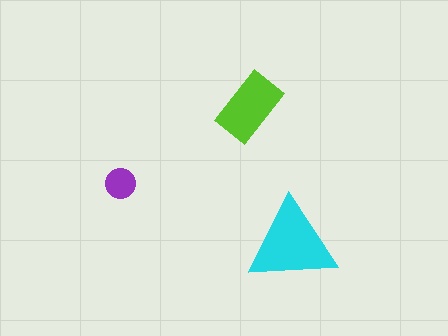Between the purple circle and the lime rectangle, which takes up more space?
The lime rectangle.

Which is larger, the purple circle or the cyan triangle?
The cyan triangle.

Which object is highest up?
The lime rectangle is topmost.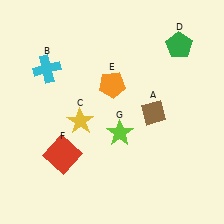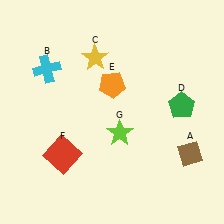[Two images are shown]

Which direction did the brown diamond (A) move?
The brown diamond (A) moved down.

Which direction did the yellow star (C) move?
The yellow star (C) moved up.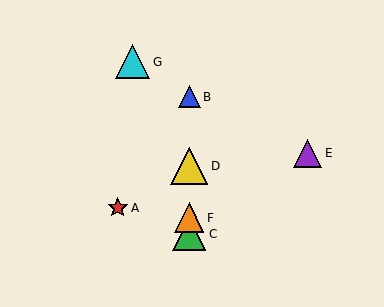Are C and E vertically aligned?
No, C is at x≈189 and E is at x≈308.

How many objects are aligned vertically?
4 objects (B, C, D, F) are aligned vertically.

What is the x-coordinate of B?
Object B is at x≈189.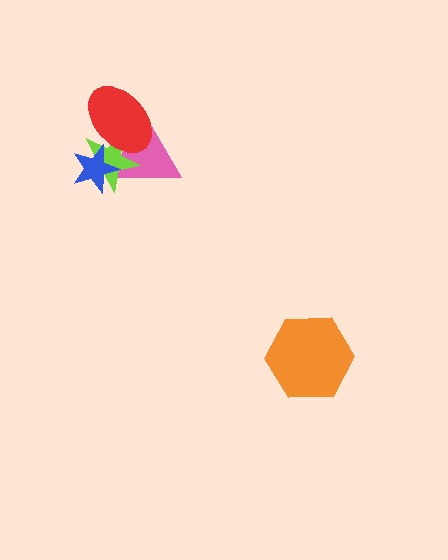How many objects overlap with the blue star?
3 objects overlap with the blue star.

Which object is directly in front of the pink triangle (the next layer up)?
The lime star is directly in front of the pink triangle.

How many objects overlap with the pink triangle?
3 objects overlap with the pink triangle.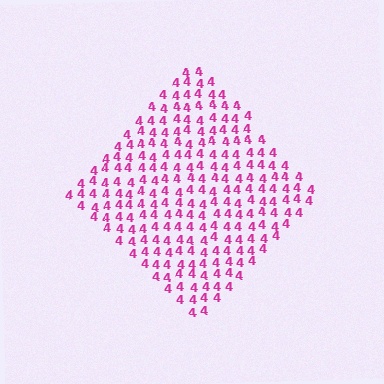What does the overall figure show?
The overall figure shows a diamond.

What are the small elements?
The small elements are digit 4's.